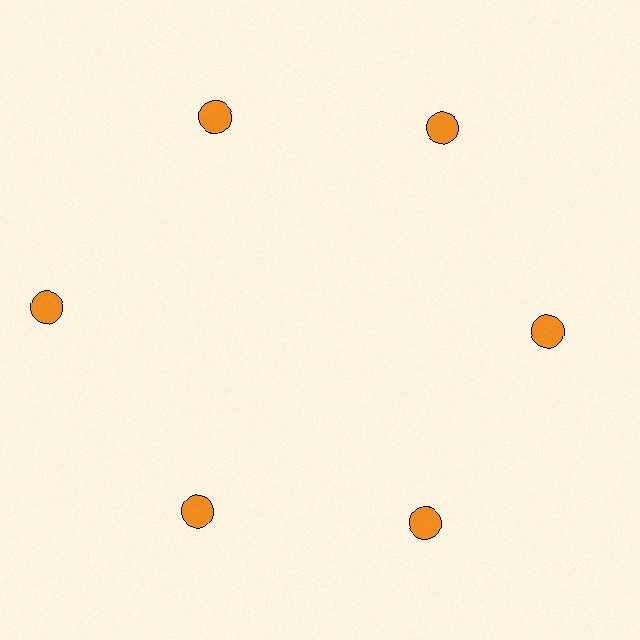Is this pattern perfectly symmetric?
No. The 6 orange circles are arranged in a ring, but one element near the 9 o'clock position is pushed outward from the center, breaking the 6-fold rotational symmetry.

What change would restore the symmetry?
The symmetry would be restored by moving it inward, back onto the ring so that all 6 circles sit at equal angles and equal distance from the center.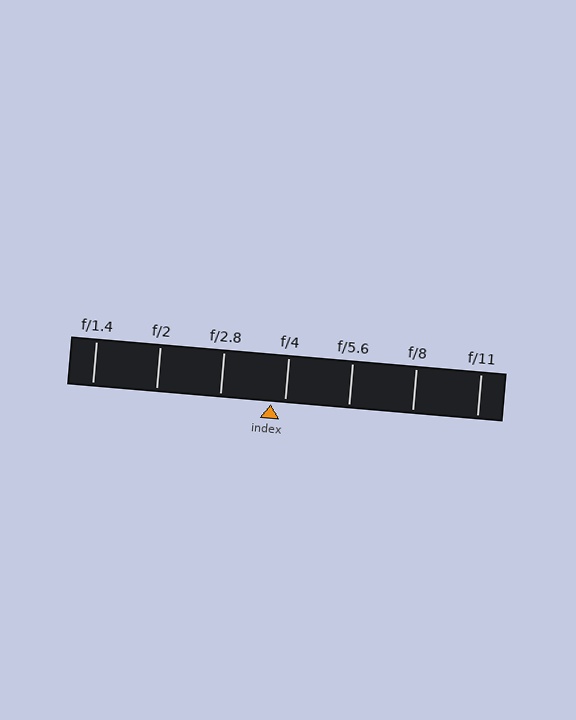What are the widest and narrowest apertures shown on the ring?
The widest aperture shown is f/1.4 and the narrowest is f/11.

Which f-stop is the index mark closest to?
The index mark is closest to f/4.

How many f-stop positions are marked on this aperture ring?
There are 7 f-stop positions marked.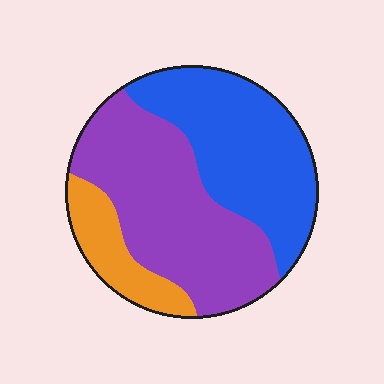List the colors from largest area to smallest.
From largest to smallest: purple, blue, orange.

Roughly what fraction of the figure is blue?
Blue takes up about two fifths (2/5) of the figure.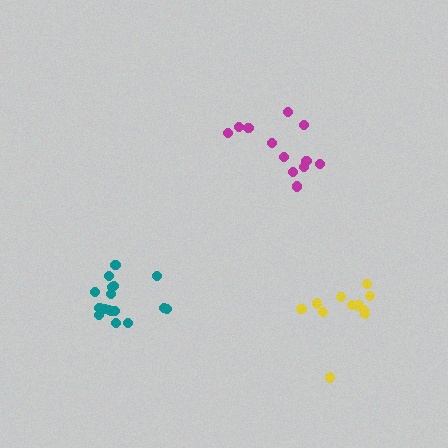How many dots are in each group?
Group 1: 12 dots, Group 2: 17 dots, Group 3: 11 dots (40 total).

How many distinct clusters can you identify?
There are 3 distinct clusters.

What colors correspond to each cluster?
The clusters are colored: magenta, teal, yellow.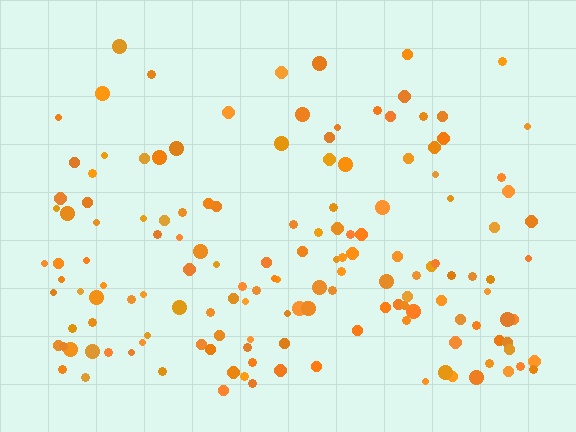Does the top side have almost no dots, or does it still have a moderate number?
Still a moderate number, just noticeably fewer than the bottom.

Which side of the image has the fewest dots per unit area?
The top.